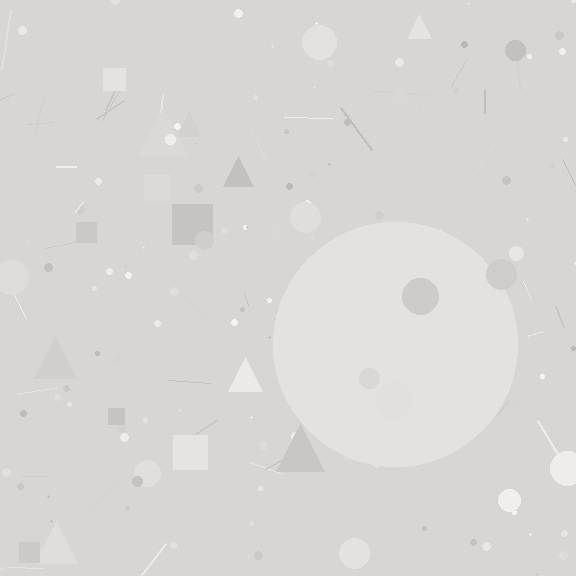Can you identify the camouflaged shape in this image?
The camouflaged shape is a circle.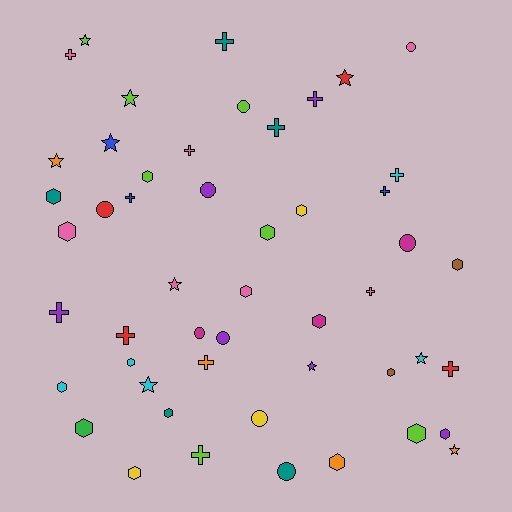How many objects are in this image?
There are 50 objects.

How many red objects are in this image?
There are 4 red objects.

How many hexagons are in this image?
There are 17 hexagons.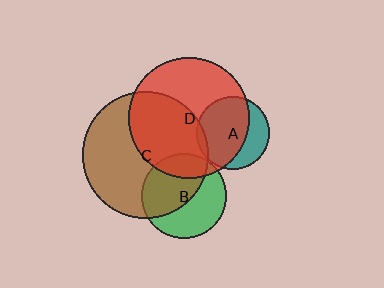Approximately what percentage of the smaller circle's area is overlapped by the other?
Approximately 55%.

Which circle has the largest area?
Circle C (brown).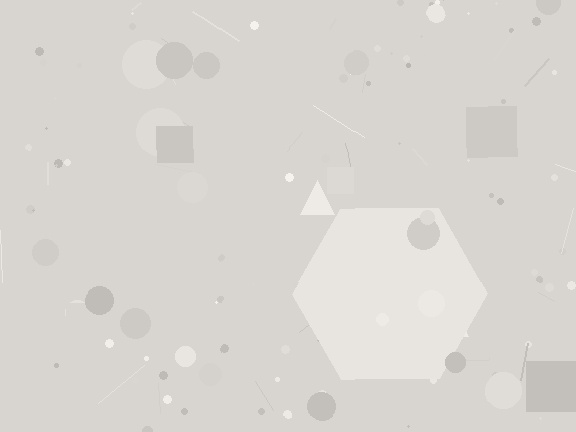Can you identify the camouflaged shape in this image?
The camouflaged shape is a hexagon.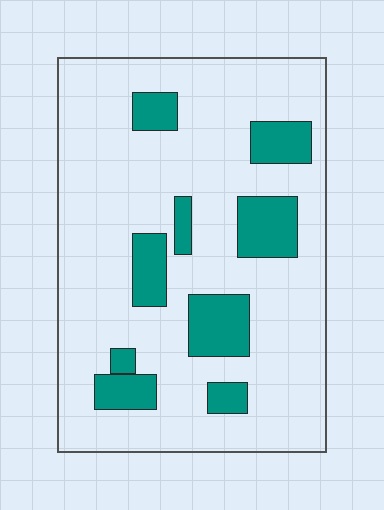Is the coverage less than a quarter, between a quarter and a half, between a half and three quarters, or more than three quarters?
Less than a quarter.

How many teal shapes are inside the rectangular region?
9.